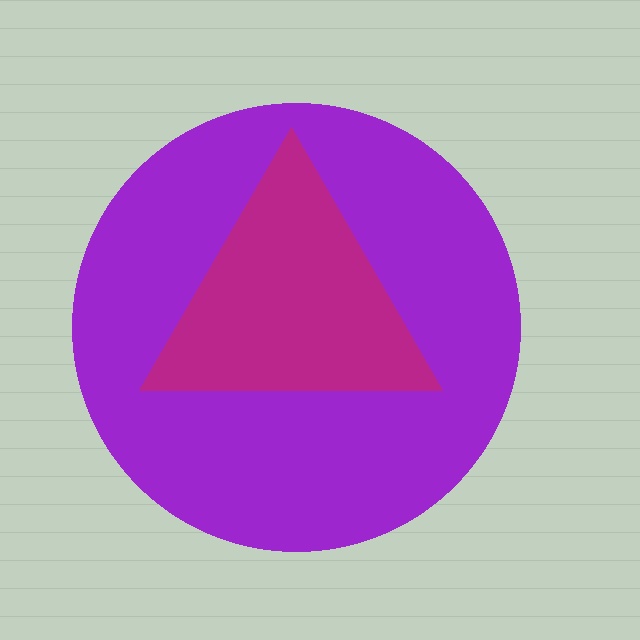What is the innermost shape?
The magenta triangle.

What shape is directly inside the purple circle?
The magenta triangle.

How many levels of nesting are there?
2.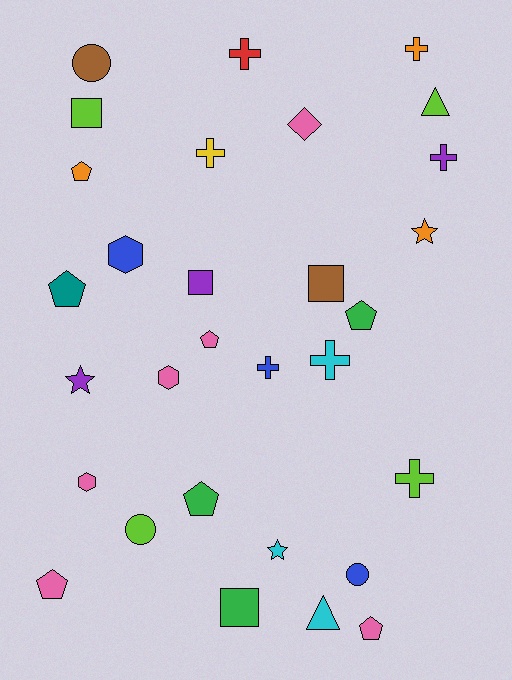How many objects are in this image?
There are 30 objects.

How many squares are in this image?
There are 4 squares.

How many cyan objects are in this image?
There are 3 cyan objects.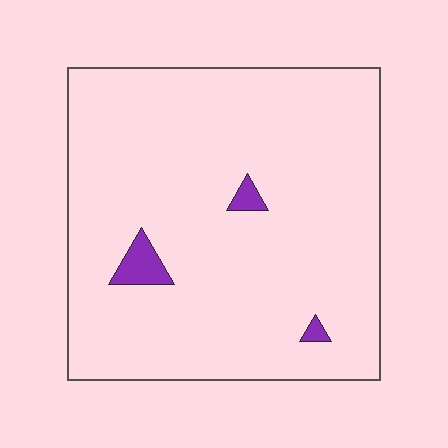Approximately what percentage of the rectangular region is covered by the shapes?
Approximately 5%.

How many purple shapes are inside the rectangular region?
3.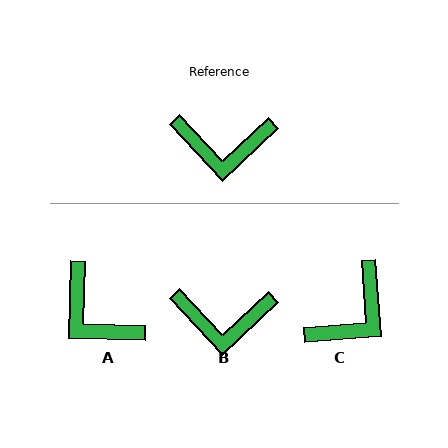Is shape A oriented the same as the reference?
No, it is off by about 45 degrees.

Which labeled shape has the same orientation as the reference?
B.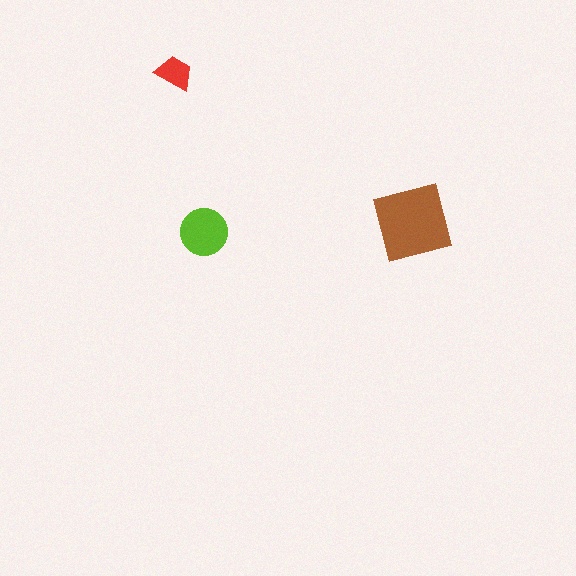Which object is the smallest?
The red trapezoid.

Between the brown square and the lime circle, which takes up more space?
The brown square.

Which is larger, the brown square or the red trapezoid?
The brown square.